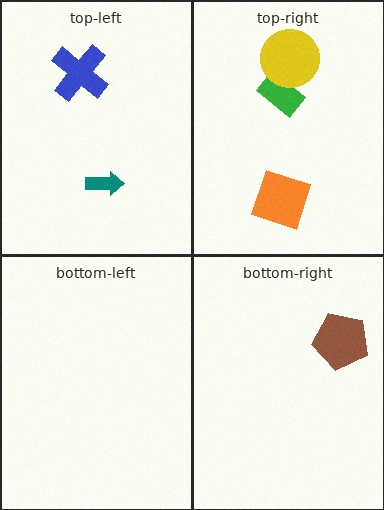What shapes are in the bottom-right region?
The brown pentagon.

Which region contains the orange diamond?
The top-right region.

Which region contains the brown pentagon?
The bottom-right region.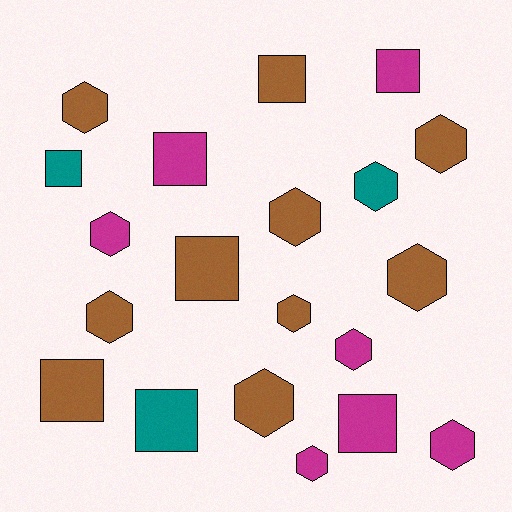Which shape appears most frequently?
Hexagon, with 12 objects.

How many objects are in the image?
There are 20 objects.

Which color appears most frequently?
Brown, with 10 objects.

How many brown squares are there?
There are 3 brown squares.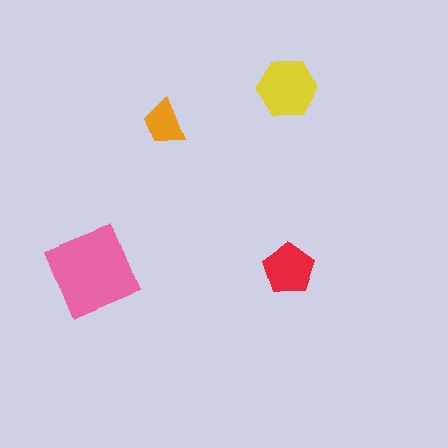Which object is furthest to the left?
The pink diamond is leftmost.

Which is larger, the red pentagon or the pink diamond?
The pink diamond.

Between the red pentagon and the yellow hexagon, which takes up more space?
The yellow hexagon.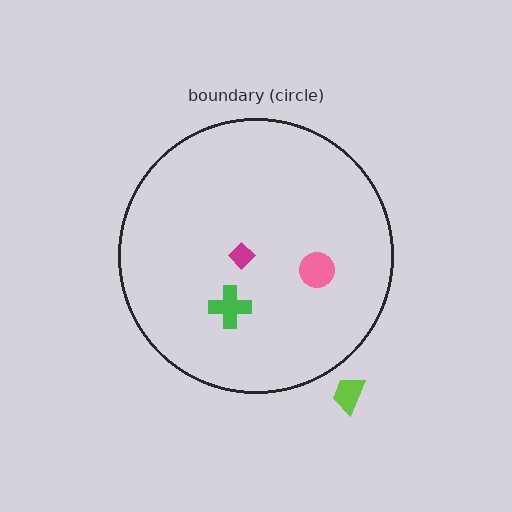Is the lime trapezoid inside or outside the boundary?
Outside.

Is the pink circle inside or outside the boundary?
Inside.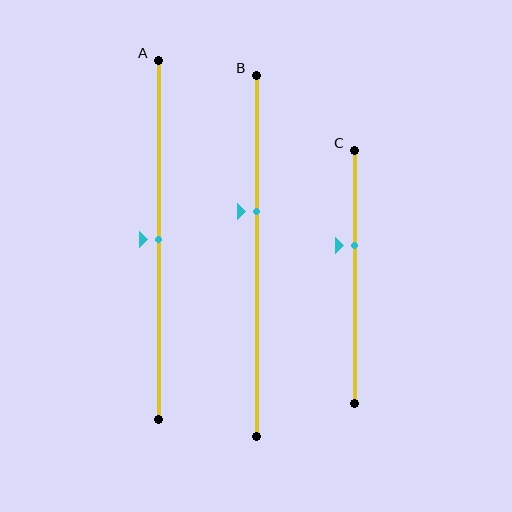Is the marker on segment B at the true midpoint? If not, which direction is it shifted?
No, the marker on segment B is shifted upward by about 12% of the segment length.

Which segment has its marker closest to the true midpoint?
Segment A has its marker closest to the true midpoint.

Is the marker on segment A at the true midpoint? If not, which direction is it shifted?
Yes, the marker on segment A is at the true midpoint.